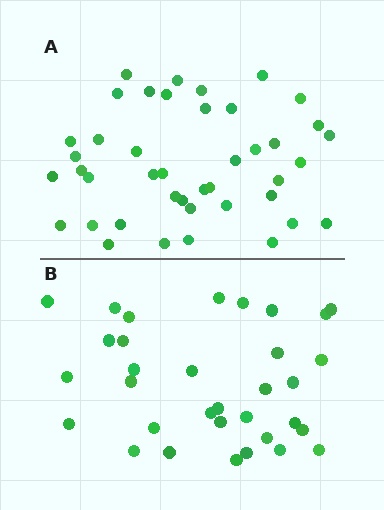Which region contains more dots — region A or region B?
Region A (the top region) has more dots.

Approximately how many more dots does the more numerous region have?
Region A has roughly 8 or so more dots than region B.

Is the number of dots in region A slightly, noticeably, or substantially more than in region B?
Region A has noticeably more, but not dramatically so. The ratio is roughly 1.3 to 1.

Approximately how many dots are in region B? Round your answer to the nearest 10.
About 30 dots. (The exact count is 33, which rounds to 30.)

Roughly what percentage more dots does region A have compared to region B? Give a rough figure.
About 25% more.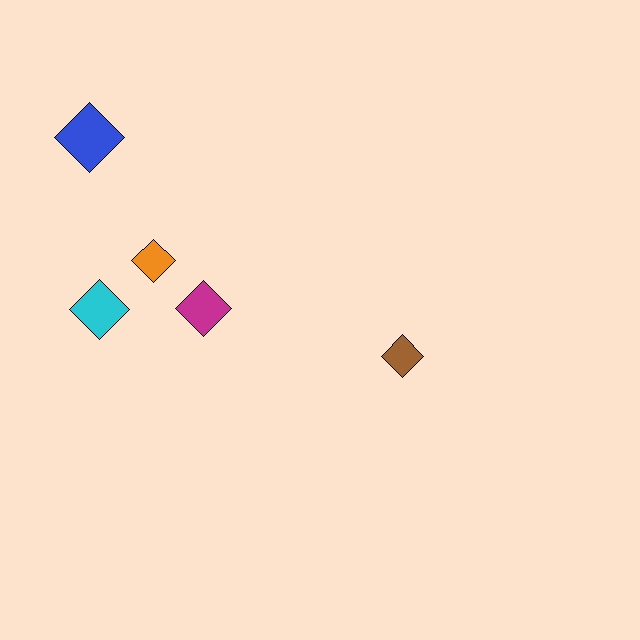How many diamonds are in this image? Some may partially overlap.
There are 5 diamonds.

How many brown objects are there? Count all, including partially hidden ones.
There is 1 brown object.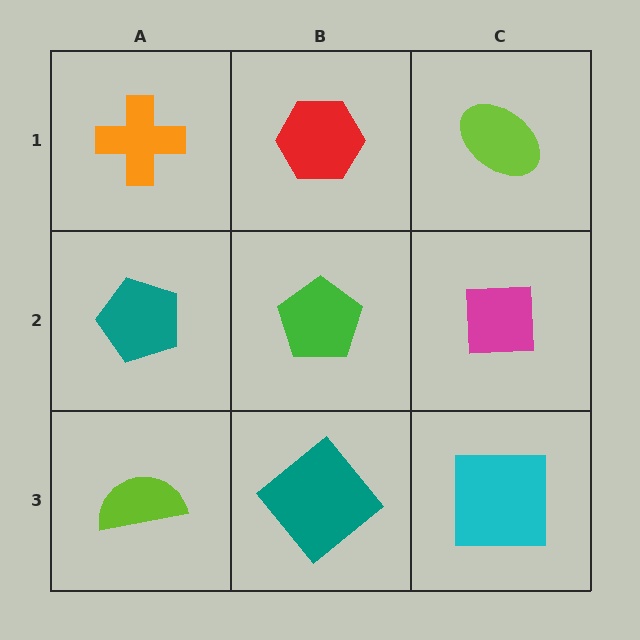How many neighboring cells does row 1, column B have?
3.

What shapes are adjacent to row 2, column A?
An orange cross (row 1, column A), a lime semicircle (row 3, column A), a green pentagon (row 2, column B).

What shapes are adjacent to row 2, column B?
A red hexagon (row 1, column B), a teal diamond (row 3, column B), a teal pentagon (row 2, column A), a magenta square (row 2, column C).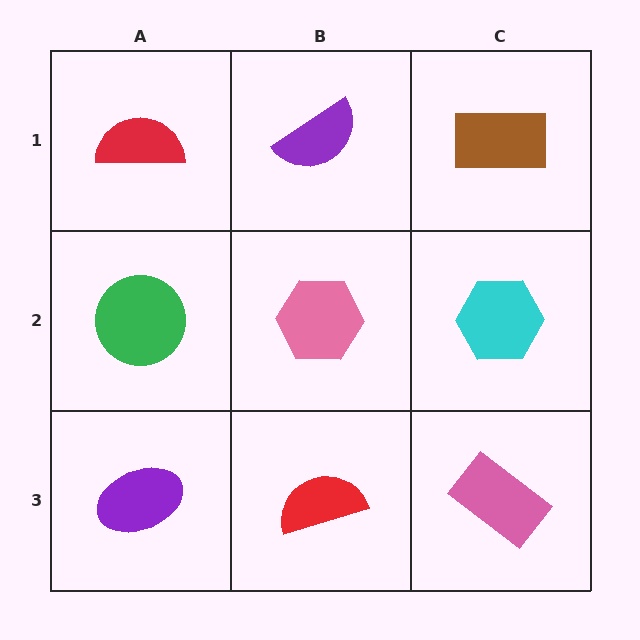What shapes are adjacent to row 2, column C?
A brown rectangle (row 1, column C), a pink rectangle (row 3, column C), a pink hexagon (row 2, column B).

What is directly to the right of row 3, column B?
A pink rectangle.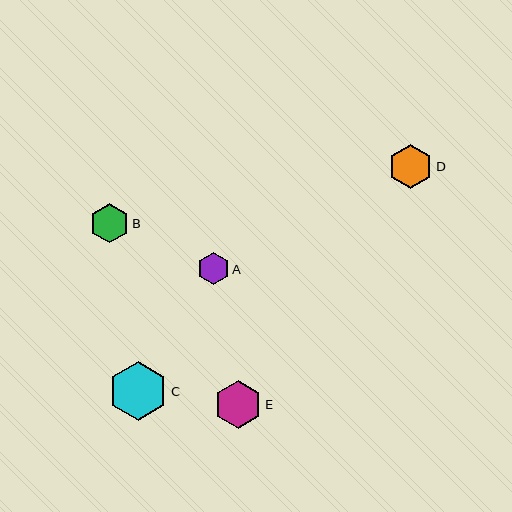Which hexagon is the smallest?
Hexagon A is the smallest with a size of approximately 32 pixels.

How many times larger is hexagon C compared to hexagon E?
Hexagon C is approximately 1.2 times the size of hexagon E.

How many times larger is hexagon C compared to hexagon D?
Hexagon C is approximately 1.3 times the size of hexagon D.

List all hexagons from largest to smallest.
From largest to smallest: C, E, D, B, A.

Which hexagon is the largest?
Hexagon C is the largest with a size of approximately 59 pixels.